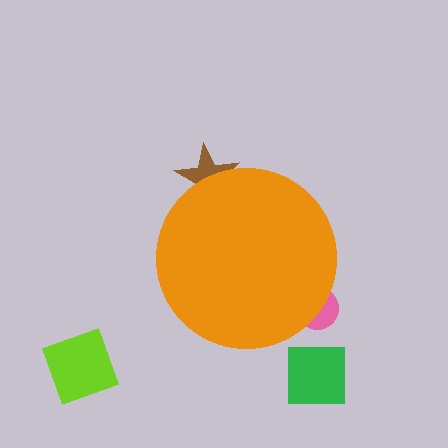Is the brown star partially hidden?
Yes, the brown star is partially hidden behind the orange circle.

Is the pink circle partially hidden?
Yes, the pink circle is partially hidden behind the orange circle.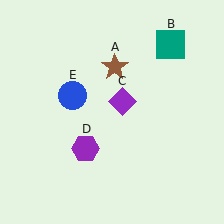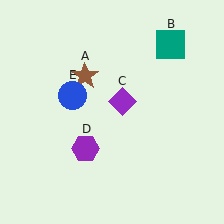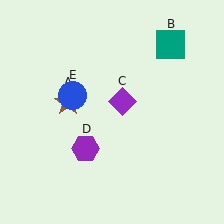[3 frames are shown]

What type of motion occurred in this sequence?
The brown star (object A) rotated counterclockwise around the center of the scene.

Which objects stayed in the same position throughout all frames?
Teal square (object B) and purple diamond (object C) and purple hexagon (object D) and blue circle (object E) remained stationary.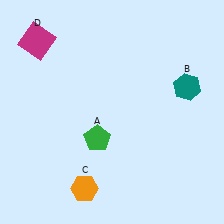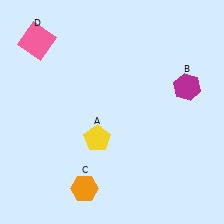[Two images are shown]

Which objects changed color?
A changed from green to yellow. B changed from teal to magenta. D changed from magenta to pink.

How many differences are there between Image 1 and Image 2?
There are 3 differences between the two images.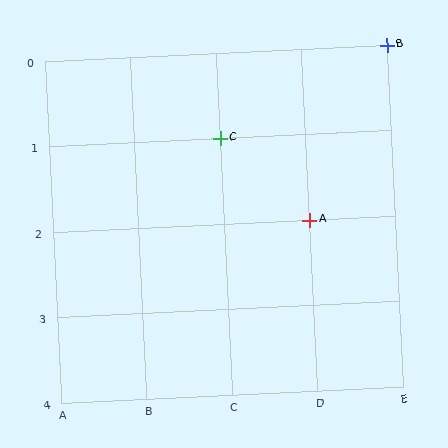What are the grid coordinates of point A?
Point A is at grid coordinates (D, 2).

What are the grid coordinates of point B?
Point B is at grid coordinates (E, 0).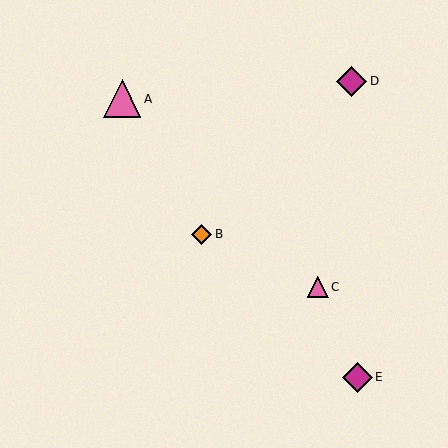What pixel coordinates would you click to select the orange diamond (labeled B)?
Click at (201, 234) to select the orange diamond B.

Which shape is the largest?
The pink triangle (labeled A) is the largest.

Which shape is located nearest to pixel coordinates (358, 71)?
The magenta diamond (labeled D) at (352, 81) is nearest to that location.